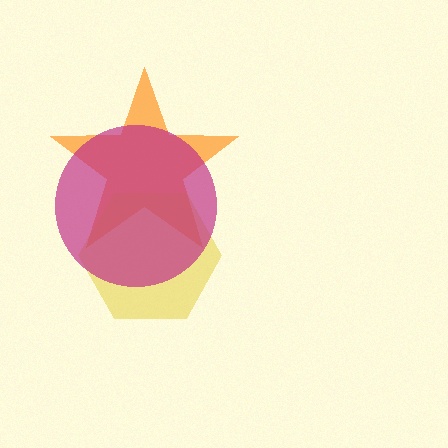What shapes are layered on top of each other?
The layered shapes are: an orange star, a yellow hexagon, a magenta circle.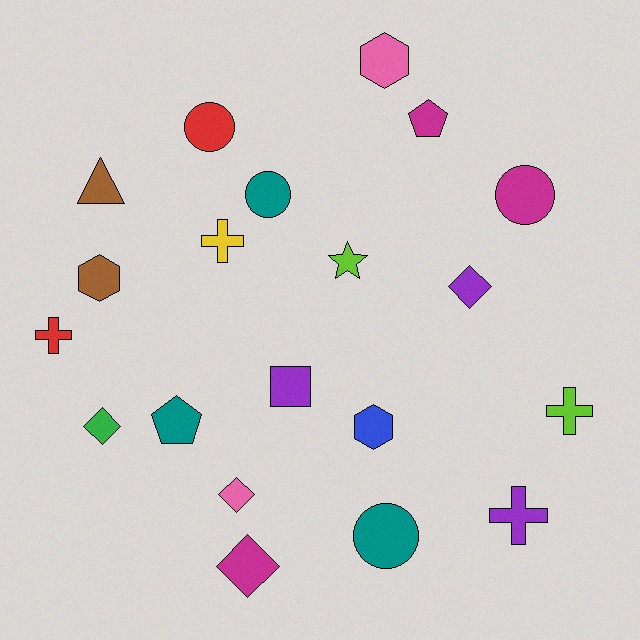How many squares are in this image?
There is 1 square.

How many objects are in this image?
There are 20 objects.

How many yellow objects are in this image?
There is 1 yellow object.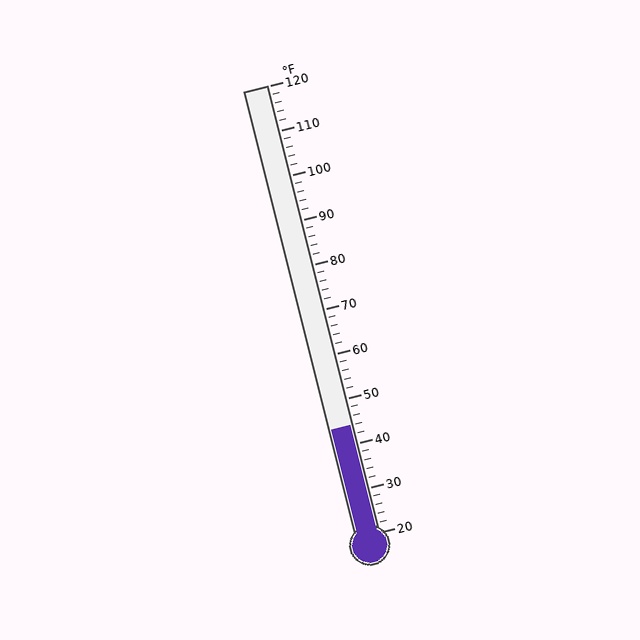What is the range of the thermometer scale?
The thermometer scale ranges from 20°F to 120°F.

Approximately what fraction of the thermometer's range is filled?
The thermometer is filled to approximately 25% of its range.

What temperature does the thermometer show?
The thermometer shows approximately 44°F.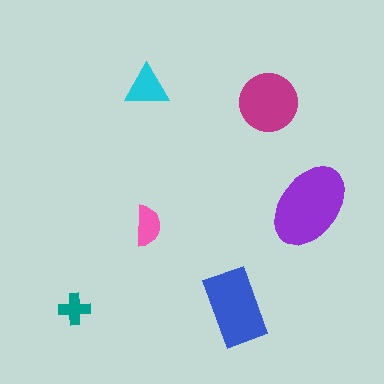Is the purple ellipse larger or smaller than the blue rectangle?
Larger.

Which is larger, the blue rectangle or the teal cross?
The blue rectangle.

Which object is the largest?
The purple ellipse.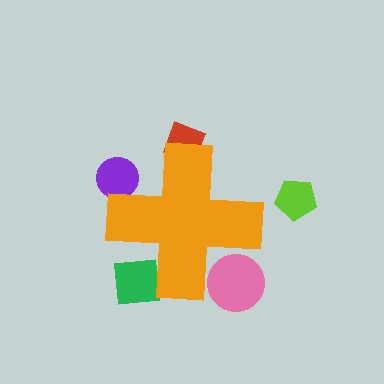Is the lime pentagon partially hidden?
No, the lime pentagon is fully visible.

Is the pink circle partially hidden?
Yes, the pink circle is partially hidden behind the orange cross.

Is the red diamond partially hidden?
Yes, the red diamond is partially hidden behind the orange cross.